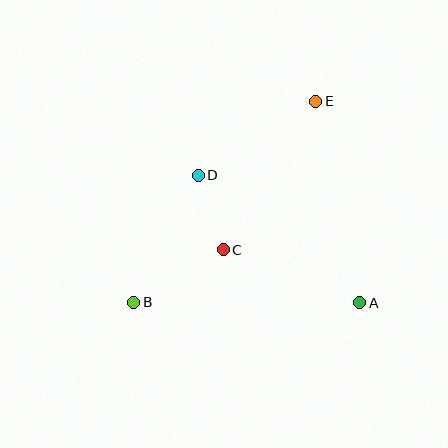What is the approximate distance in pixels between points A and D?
The distance between A and D is approximately 206 pixels.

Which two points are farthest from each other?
Points B and E are farthest from each other.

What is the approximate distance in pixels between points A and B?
The distance between A and B is approximately 226 pixels.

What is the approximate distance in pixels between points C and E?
The distance between C and E is approximately 175 pixels.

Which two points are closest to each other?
Points C and D are closest to each other.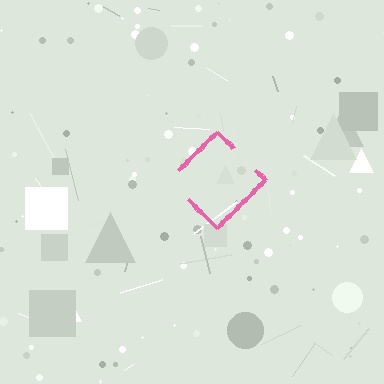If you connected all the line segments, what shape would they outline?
They would outline a diamond.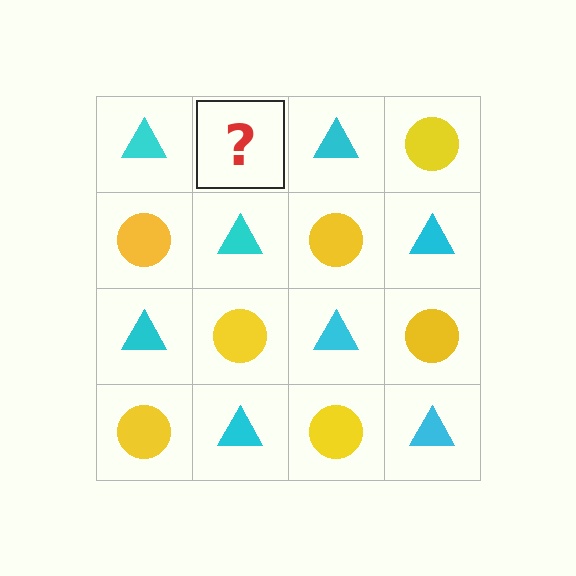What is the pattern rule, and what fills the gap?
The rule is that it alternates cyan triangle and yellow circle in a checkerboard pattern. The gap should be filled with a yellow circle.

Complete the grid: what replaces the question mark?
The question mark should be replaced with a yellow circle.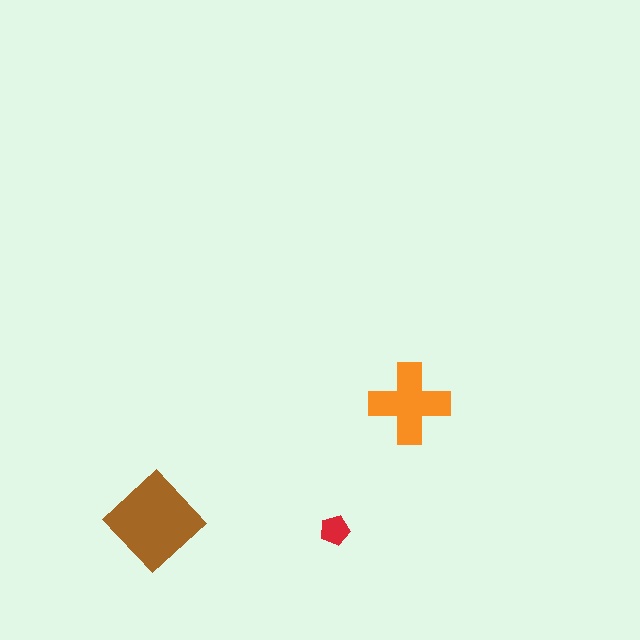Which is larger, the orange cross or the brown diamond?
The brown diamond.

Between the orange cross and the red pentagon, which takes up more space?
The orange cross.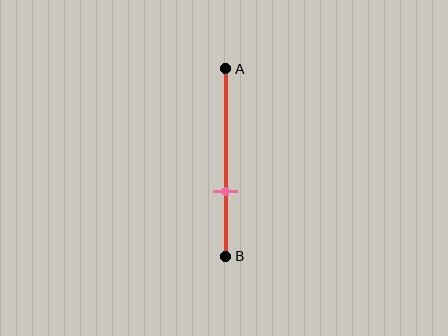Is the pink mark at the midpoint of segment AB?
No, the mark is at about 65% from A, not at the 50% midpoint.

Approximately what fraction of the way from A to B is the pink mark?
The pink mark is approximately 65% of the way from A to B.